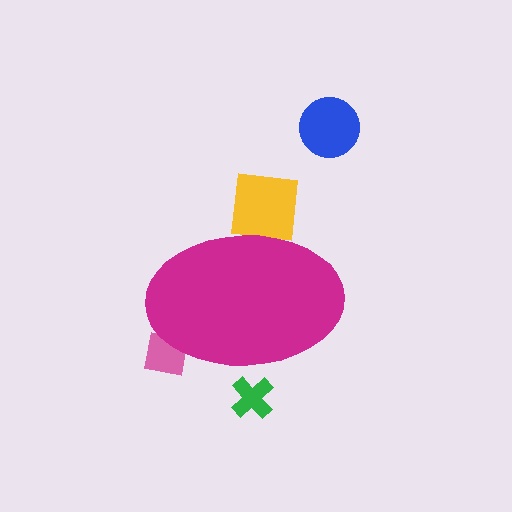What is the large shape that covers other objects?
A magenta ellipse.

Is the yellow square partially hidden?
Yes, the yellow square is partially hidden behind the magenta ellipse.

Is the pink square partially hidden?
Yes, the pink square is partially hidden behind the magenta ellipse.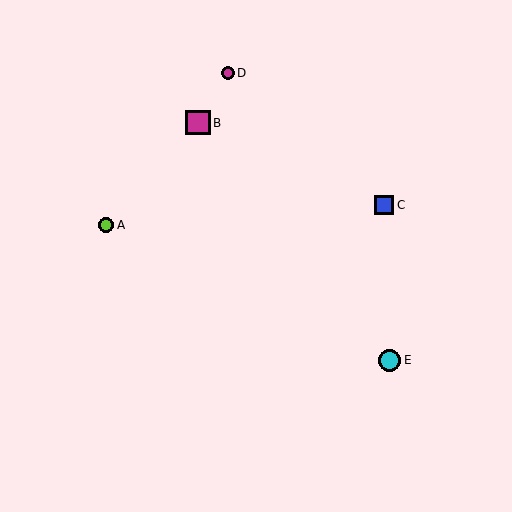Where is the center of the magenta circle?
The center of the magenta circle is at (228, 73).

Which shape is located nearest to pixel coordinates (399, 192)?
The blue square (labeled C) at (384, 205) is nearest to that location.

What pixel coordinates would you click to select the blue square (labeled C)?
Click at (384, 205) to select the blue square C.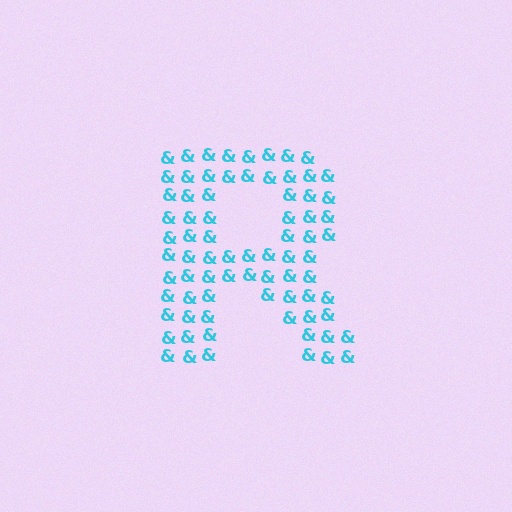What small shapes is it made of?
It is made of small ampersands.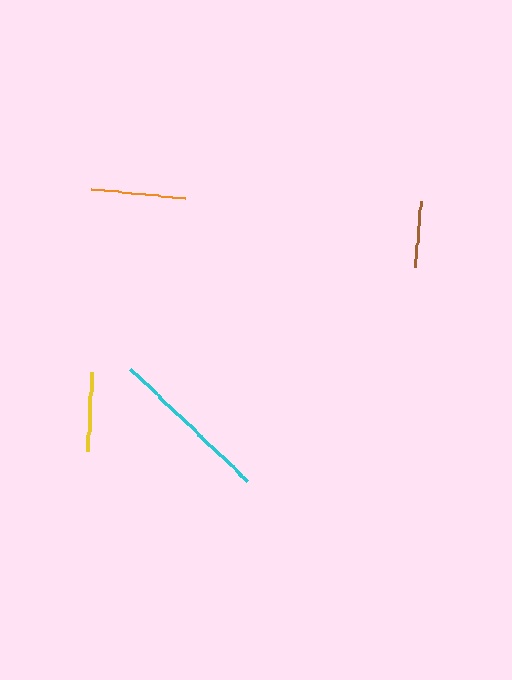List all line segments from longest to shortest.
From longest to shortest: cyan, orange, yellow, brown.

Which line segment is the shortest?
The brown line is the shortest at approximately 67 pixels.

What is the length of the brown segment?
The brown segment is approximately 67 pixels long.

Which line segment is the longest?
The cyan line is the longest at approximately 162 pixels.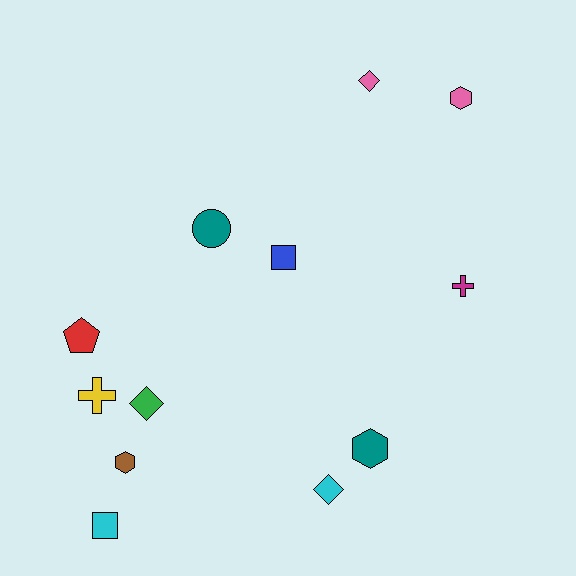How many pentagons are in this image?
There is 1 pentagon.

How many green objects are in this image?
There is 1 green object.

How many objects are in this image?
There are 12 objects.